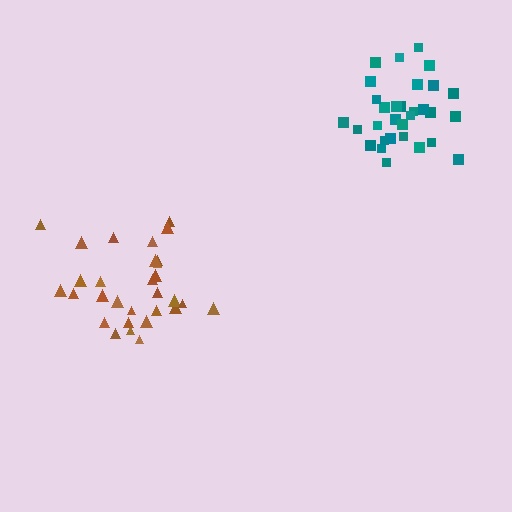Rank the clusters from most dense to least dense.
teal, brown.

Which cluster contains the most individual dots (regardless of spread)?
Teal (31).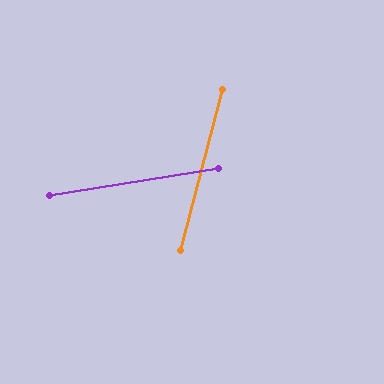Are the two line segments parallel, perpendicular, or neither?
Neither parallel nor perpendicular — they differ by about 66°.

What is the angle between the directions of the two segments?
Approximately 66 degrees.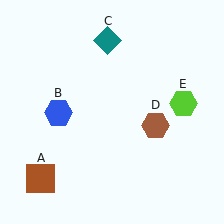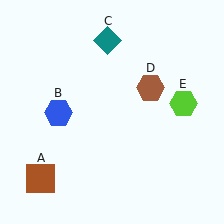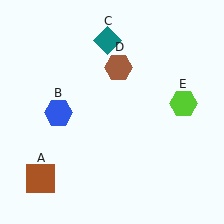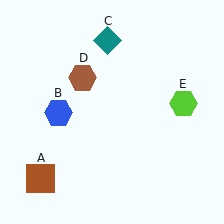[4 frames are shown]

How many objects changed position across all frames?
1 object changed position: brown hexagon (object D).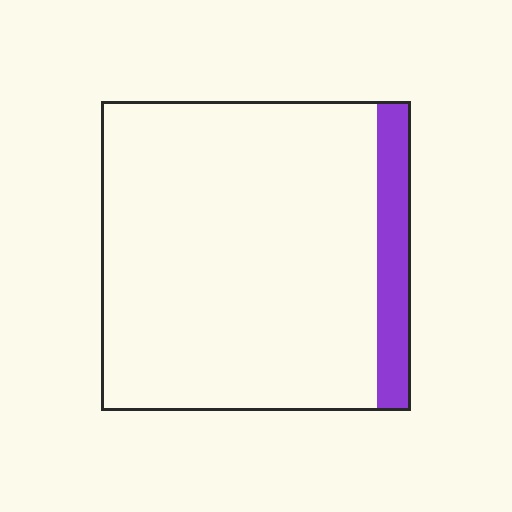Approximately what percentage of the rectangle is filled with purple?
Approximately 10%.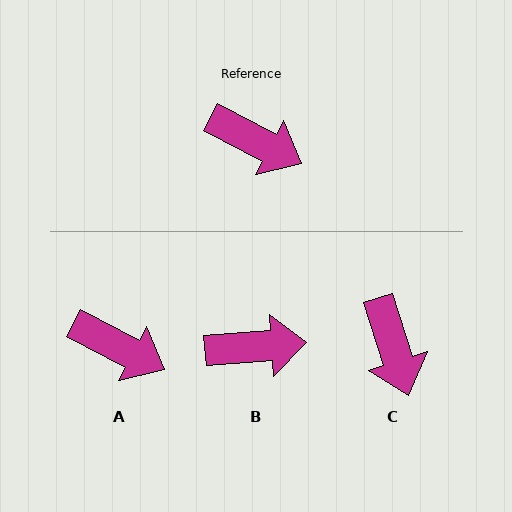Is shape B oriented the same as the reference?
No, it is off by about 31 degrees.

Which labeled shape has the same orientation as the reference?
A.